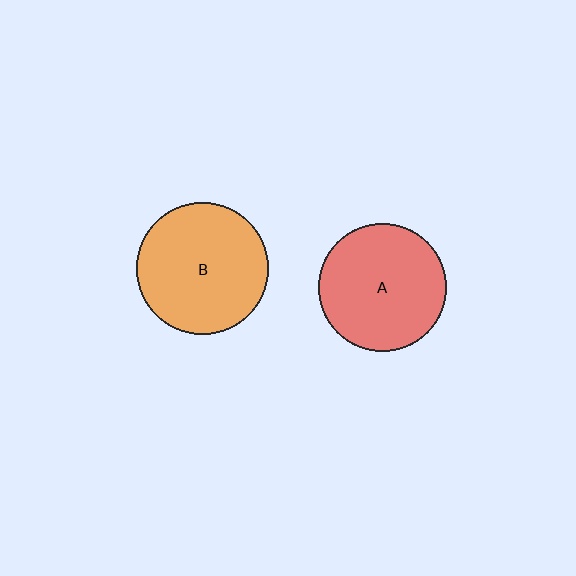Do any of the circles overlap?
No, none of the circles overlap.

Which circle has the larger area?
Circle B (orange).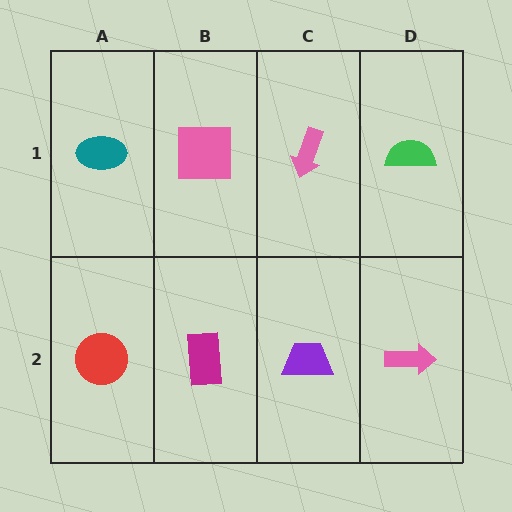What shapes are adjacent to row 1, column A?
A red circle (row 2, column A), a pink square (row 1, column B).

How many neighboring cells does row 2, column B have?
3.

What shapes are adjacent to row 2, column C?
A pink arrow (row 1, column C), a magenta rectangle (row 2, column B), a pink arrow (row 2, column D).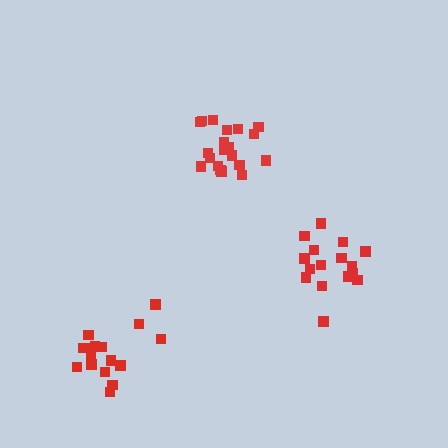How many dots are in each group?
Group 1: 20 dots, Group 2: 16 dots, Group 3: 16 dots (52 total).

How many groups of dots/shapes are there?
There are 3 groups.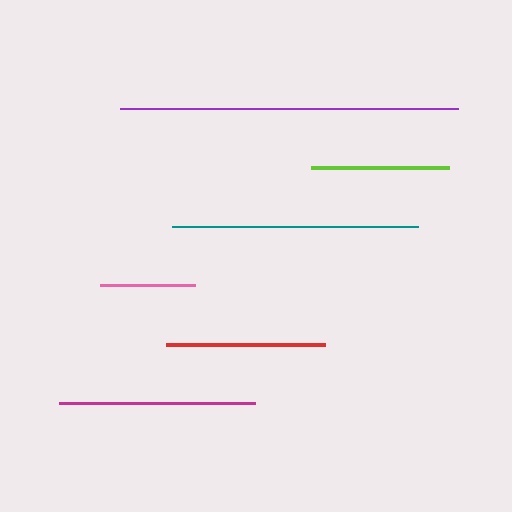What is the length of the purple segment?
The purple segment is approximately 337 pixels long.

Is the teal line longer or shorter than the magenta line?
The teal line is longer than the magenta line.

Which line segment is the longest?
The purple line is the longest at approximately 337 pixels.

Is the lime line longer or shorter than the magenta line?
The magenta line is longer than the lime line.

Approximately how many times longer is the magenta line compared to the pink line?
The magenta line is approximately 2.1 times the length of the pink line.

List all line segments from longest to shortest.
From longest to shortest: purple, teal, magenta, red, lime, pink.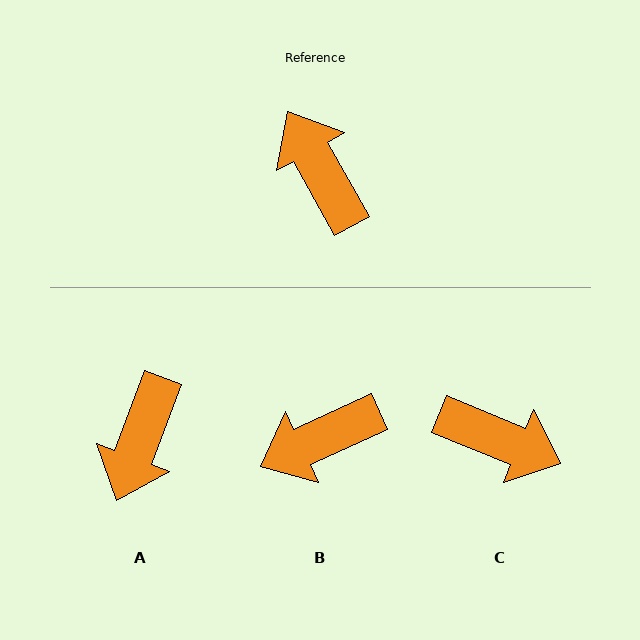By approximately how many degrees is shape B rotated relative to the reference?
Approximately 86 degrees counter-clockwise.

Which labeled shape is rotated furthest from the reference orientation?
C, about 141 degrees away.